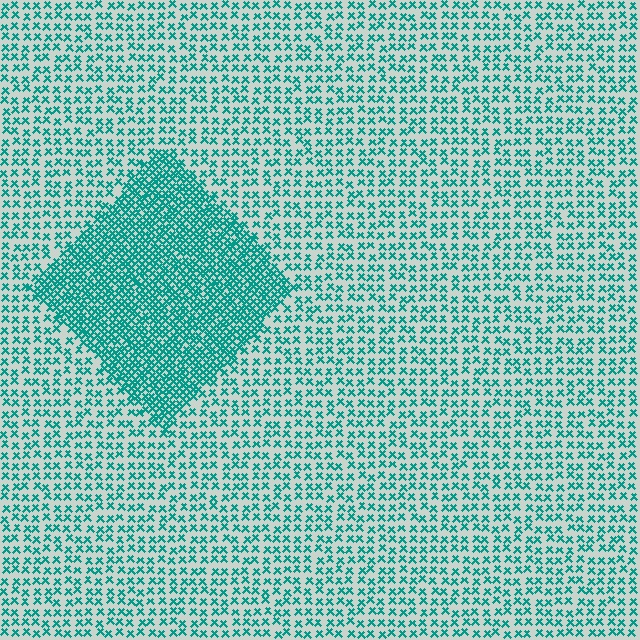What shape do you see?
I see a diamond.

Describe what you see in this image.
The image contains small teal elements arranged at two different densities. A diamond-shaped region is visible where the elements are more densely packed than the surrounding area.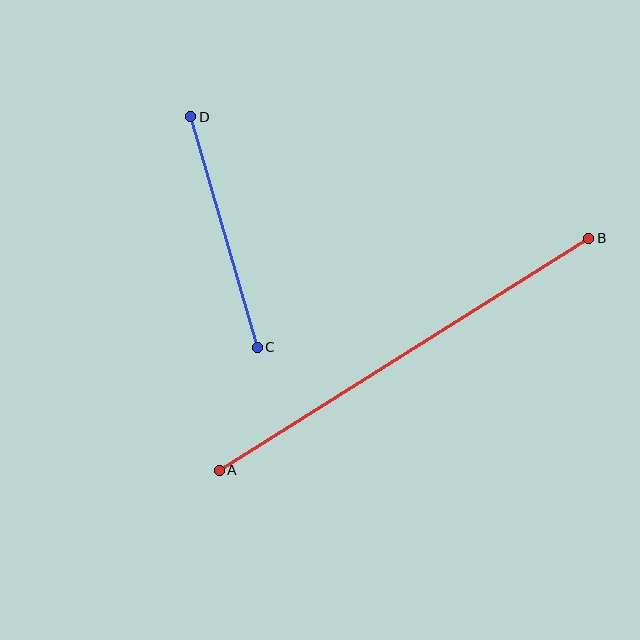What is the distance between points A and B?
The distance is approximately 436 pixels.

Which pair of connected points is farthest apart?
Points A and B are farthest apart.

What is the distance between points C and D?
The distance is approximately 240 pixels.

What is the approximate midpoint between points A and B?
The midpoint is at approximately (404, 354) pixels.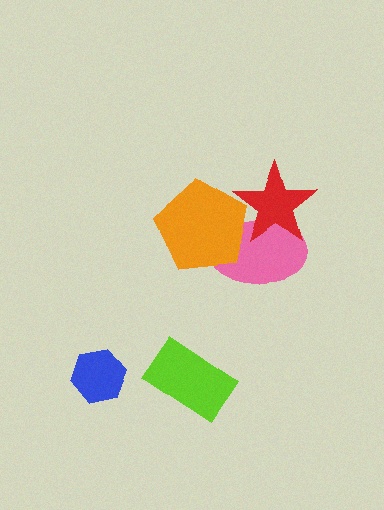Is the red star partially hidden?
Yes, it is partially covered by another shape.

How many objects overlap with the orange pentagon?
2 objects overlap with the orange pentagon.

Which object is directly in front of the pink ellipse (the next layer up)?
The red star is directly in front of the pink ellipse.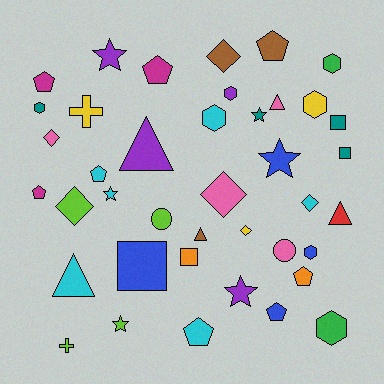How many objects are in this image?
There are 40 objects.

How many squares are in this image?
There are 4 squares.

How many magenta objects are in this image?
There are 3 magenta objects.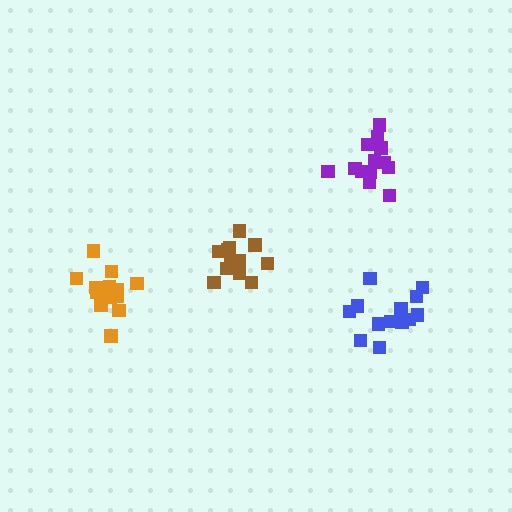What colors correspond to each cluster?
The clusters are colored: purple, orange, brown, blue.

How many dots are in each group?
Group 1: 13 dots, Group 2: 13 dots, Group 3: 14 dots, Group 4: 16 dots (56 total).